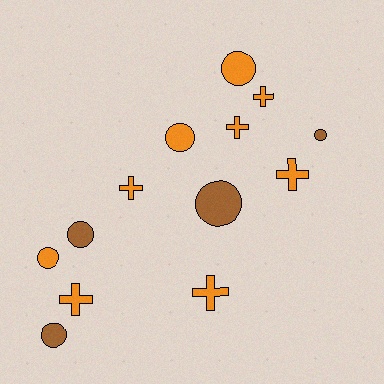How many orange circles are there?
There are 3 orange circles.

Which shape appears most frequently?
Circle, with 7 objects.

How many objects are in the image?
There are 13 objects.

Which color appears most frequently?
Orange, with 9 objects.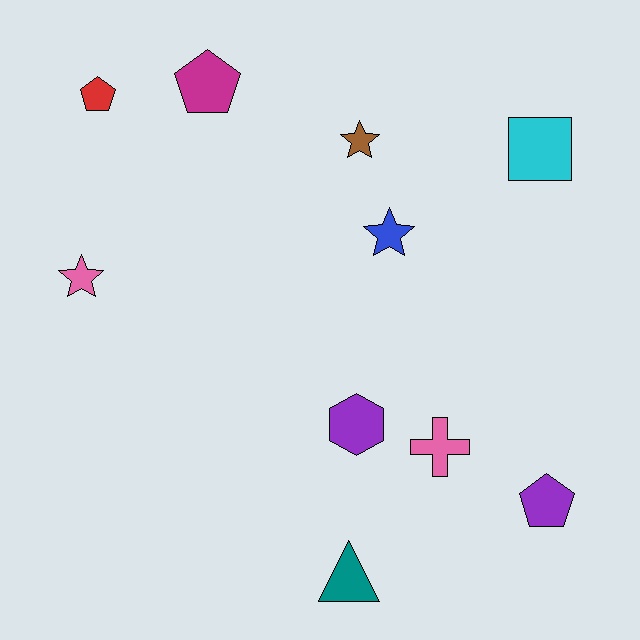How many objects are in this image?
There are 10 objects.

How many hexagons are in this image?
There is 1 hexagon.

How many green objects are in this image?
There are no green objects.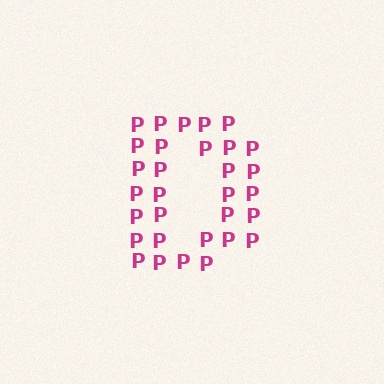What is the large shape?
The large shape is the letter D.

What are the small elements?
The small elements are letter P's.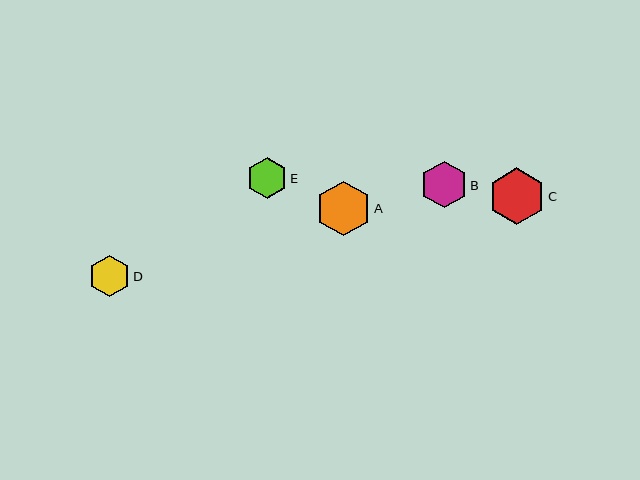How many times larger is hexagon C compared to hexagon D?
Hexagon C is approximately 1.4 times the size of hexagon D.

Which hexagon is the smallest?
Hexagon E is the smallest with a size of approximately 41 pixels.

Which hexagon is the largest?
Hexagon C is the largest with a size of approximately 57 pixels.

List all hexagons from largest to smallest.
From largest to smallest: C, A, B, D, E.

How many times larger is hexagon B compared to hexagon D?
Hexagon B is approximately 1.1 times the size of hexagon D.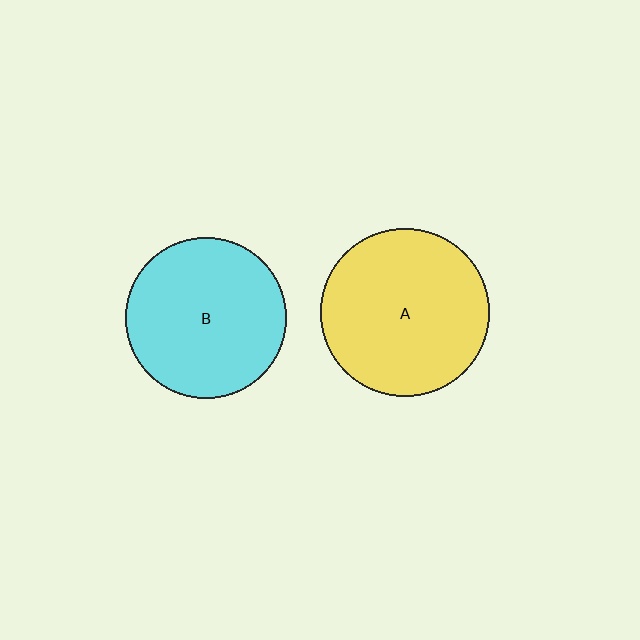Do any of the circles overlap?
No, none of the circles overlap.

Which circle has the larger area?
Circle A (yellow).